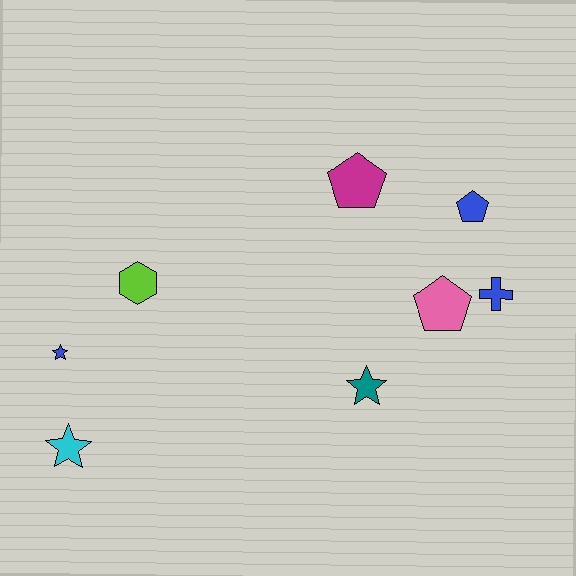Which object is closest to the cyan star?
The blue star is closest to the cyan star.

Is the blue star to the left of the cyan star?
Yes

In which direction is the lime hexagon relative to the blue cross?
The lime hexagon is to the left of the blue cross.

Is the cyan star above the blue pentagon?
No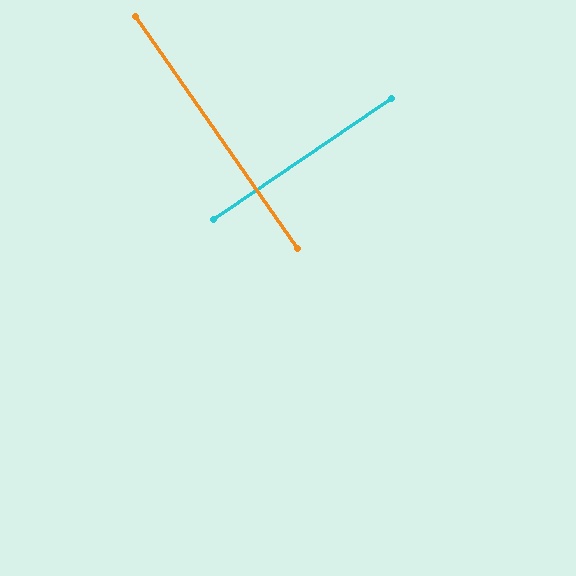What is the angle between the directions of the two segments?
Approximately 89 degrees.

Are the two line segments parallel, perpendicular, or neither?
Perpendicular — they meet at approximately 89°.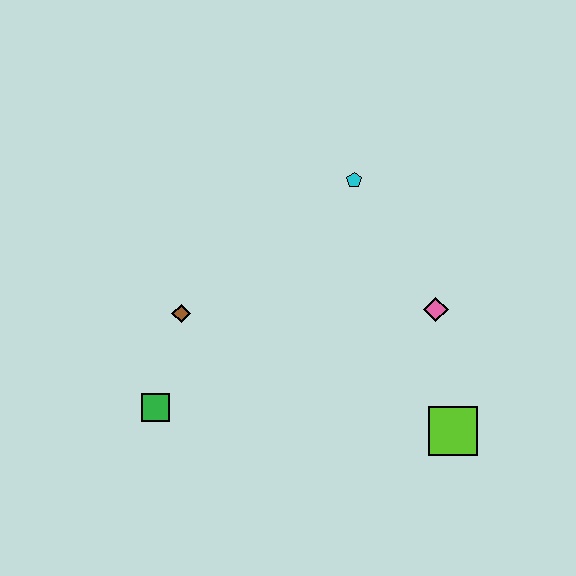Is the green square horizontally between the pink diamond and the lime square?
No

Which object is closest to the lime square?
The pink diamond is closest to the lime square.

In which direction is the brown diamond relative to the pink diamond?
The brown diamond is to the left of the pink diamond.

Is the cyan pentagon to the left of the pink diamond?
Yes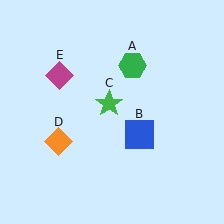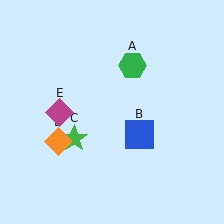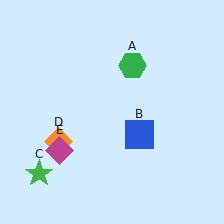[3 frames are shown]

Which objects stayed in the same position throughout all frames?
Green hexagon (object A) and blue square (object B) and orange diamond (object D) remained stationary.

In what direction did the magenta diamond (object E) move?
The magenta diamond (object E) moved down.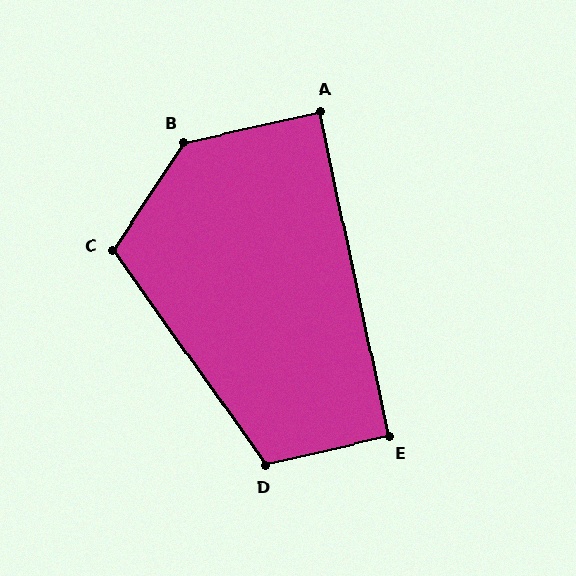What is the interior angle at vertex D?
Approximately 112 degrees (obtuse).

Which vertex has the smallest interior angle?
A, at approximately 89 degrees.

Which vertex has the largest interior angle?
B, at approximately 136 degrees.